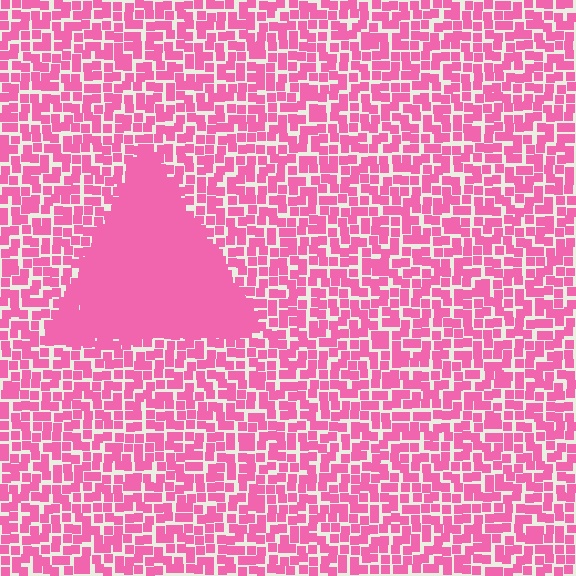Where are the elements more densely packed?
The elements are more densely packed inside the triangle boundary.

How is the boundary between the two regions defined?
The boundary is defined by a change in element density (approximately 2.4x ratio). All elements are the same color, size, and shape.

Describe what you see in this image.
The image contains small pink elements arranged at two different densities. A triangle-shaped region is visible where the elements are more densely packed than the surrounding area.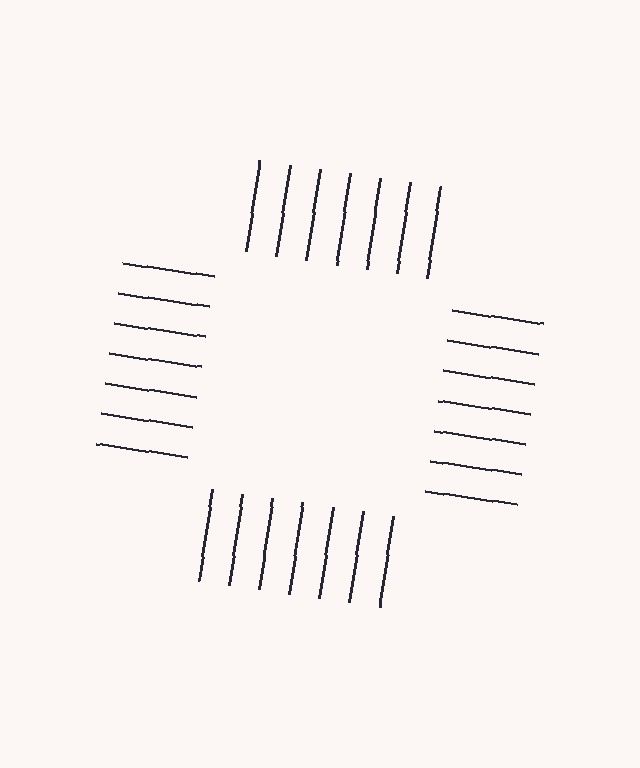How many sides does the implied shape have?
4 sides — the line-ends trace a square.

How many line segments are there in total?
28 — 7 along each of the 4 edges.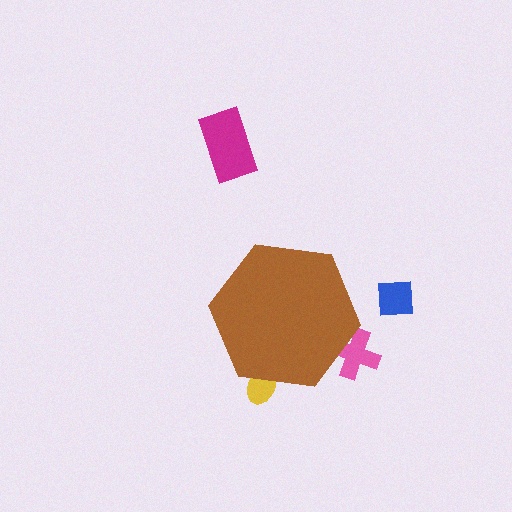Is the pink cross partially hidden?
Yes, the pink cross is partially hidden behind the brown hexagon.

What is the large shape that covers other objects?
A brown hexagon.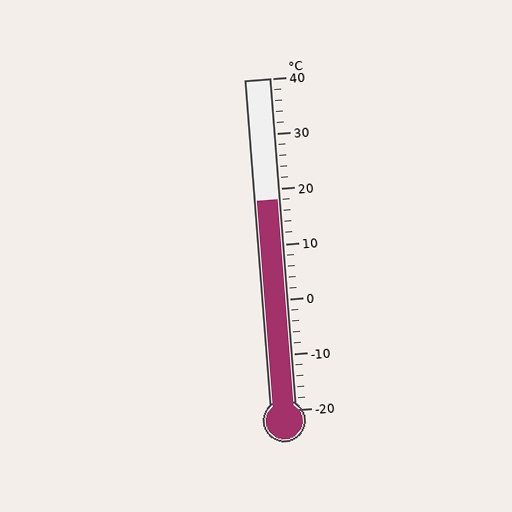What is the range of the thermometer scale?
The thermometer scale ranges from -20°C to 40°C.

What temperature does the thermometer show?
The thermometer shows approximately 18°C.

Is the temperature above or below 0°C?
The temperature is above 0°C.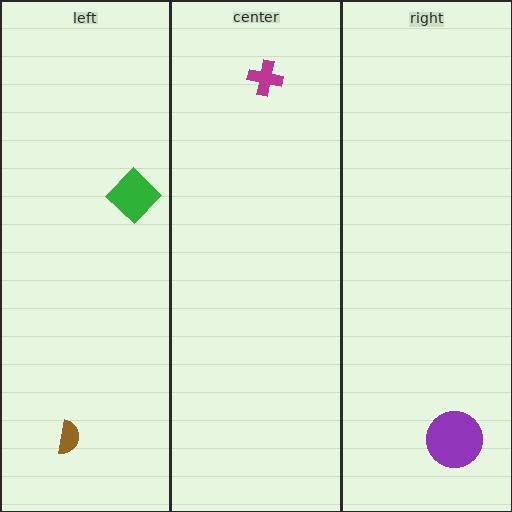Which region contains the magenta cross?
The center region.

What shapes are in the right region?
The purple circle.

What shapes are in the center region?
The magenta cross.